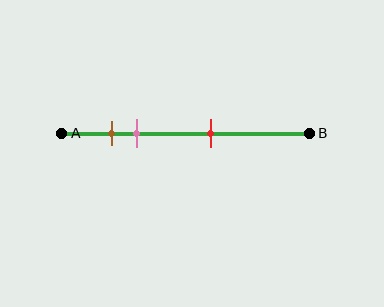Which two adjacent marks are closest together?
The brown and pink marks are the closest adjacent pair.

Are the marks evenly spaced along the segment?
No, the marks are not evenly spaced.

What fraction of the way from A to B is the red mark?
The red mark is approximately 60% (0.6) of the way from A to B.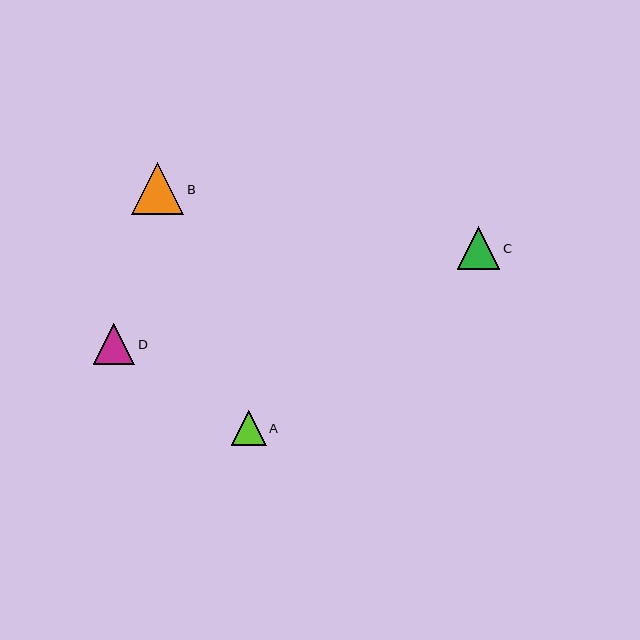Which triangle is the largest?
Triangle B is the largest with a size of approximately 52 pixels.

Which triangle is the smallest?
Triangle A is the smallest with a size of approximately 35 pixels.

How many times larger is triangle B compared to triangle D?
Triangle B is approximately 1.3 times the size of triangle D.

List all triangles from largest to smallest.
From largest to smallest: B, C, D, A.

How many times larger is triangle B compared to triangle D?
Triangle B is approximately 1.3 times the size of triangle D.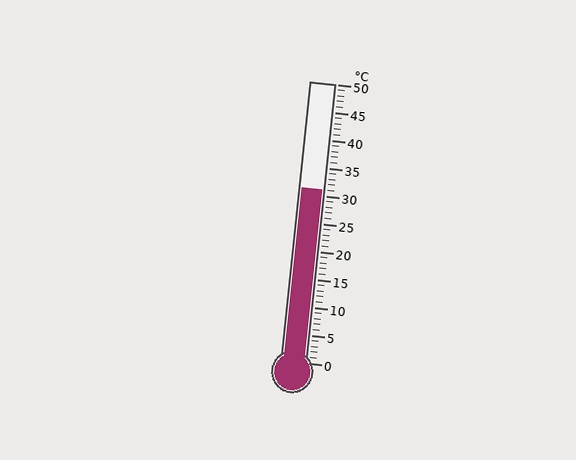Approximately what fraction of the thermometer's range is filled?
The thermometer is filled to approximately 60% of its range.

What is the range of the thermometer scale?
The thermometer scale ranges from 0°C to 50°C.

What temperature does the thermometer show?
The thermometer shows approximately 31°C.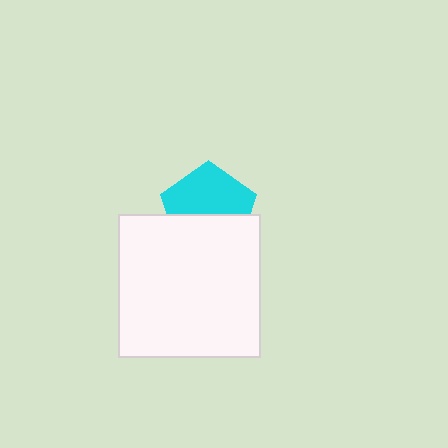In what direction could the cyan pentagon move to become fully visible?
The cyan pentagon could move up. That would shift it out from behind the white square entirely.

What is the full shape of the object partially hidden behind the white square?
The partially hidden object is a cyan pentagon.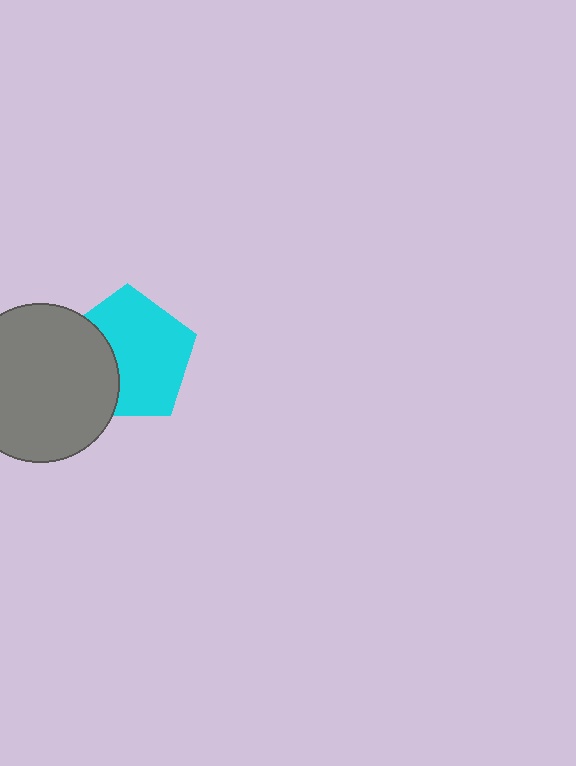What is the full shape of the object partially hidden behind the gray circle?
The partially hidden object is a cyan pentagon.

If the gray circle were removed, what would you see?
You would see the complete cyan pentagon.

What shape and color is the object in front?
The object in front is a gray circle.